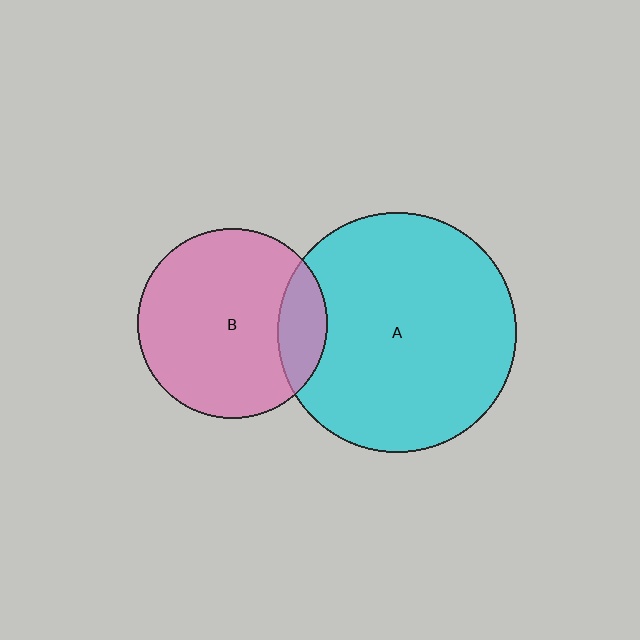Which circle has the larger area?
Circle A (cyan).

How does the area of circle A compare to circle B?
Approximately 1.6 times.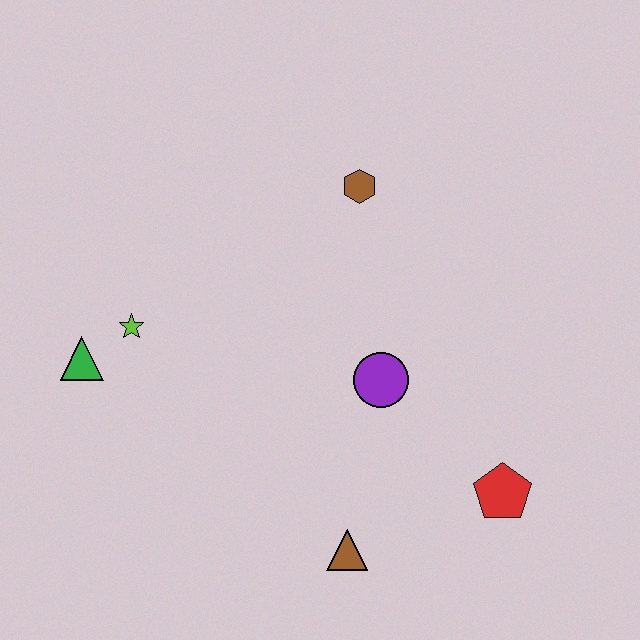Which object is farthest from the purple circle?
The green triangle is farthest from the purple circle.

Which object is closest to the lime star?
The green triangle is closest to the lime star.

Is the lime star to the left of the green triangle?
No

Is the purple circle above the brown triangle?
Yes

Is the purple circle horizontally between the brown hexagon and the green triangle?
No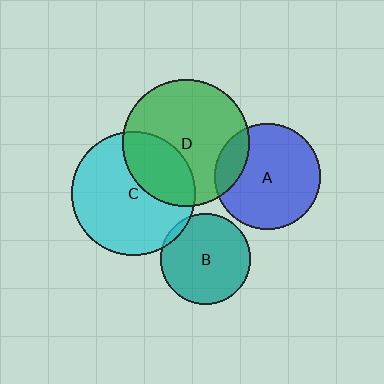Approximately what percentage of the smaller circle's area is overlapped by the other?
Approximately 30%.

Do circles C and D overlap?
Yes.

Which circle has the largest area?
Circle D (green).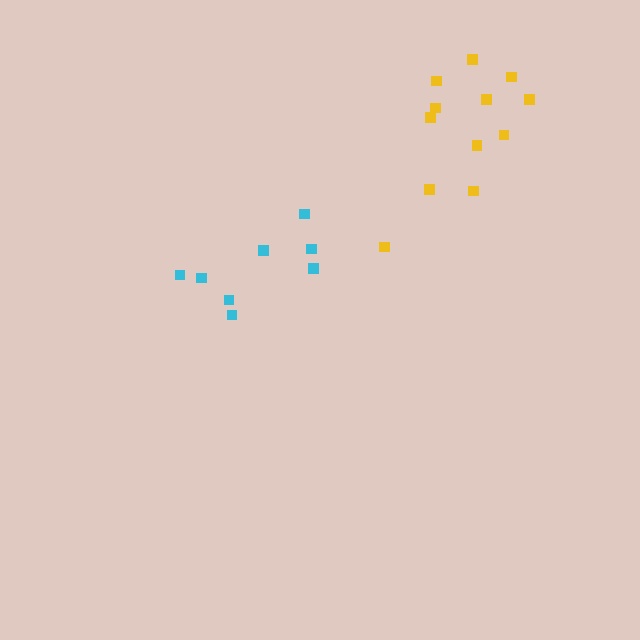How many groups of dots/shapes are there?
There are 2 groups.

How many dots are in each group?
Group 1: 8 dots, Group 2: 12 dots (20 total).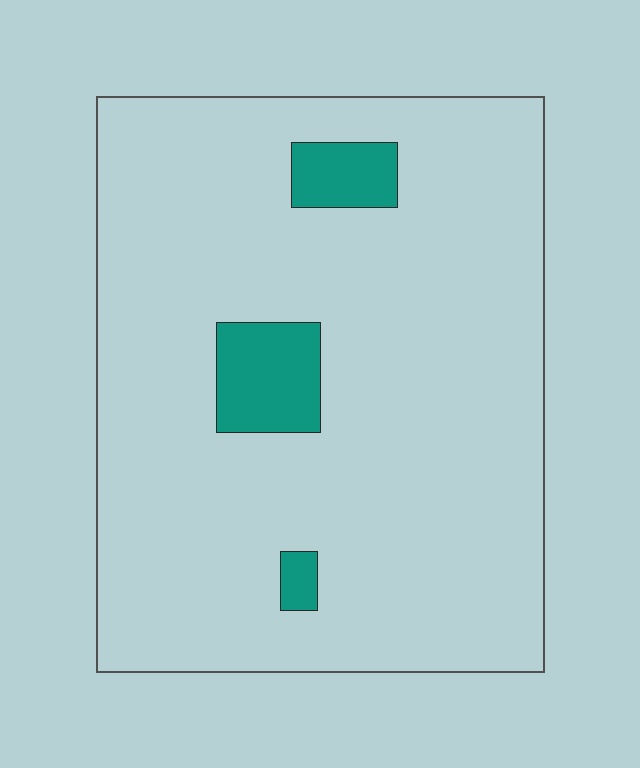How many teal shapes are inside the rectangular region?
3.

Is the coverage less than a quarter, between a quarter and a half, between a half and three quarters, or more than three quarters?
Less than a quarter.